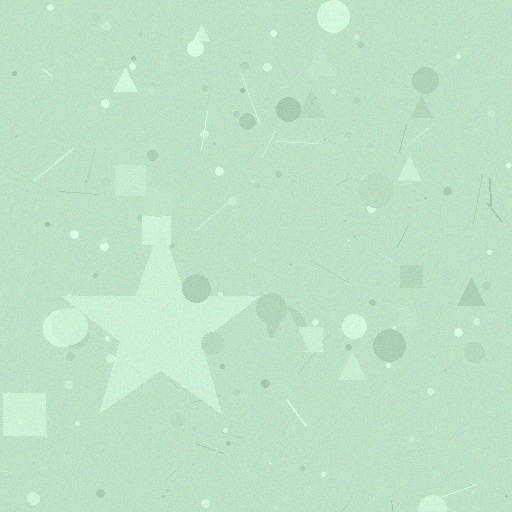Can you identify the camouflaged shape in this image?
The camouflaged shape is a star.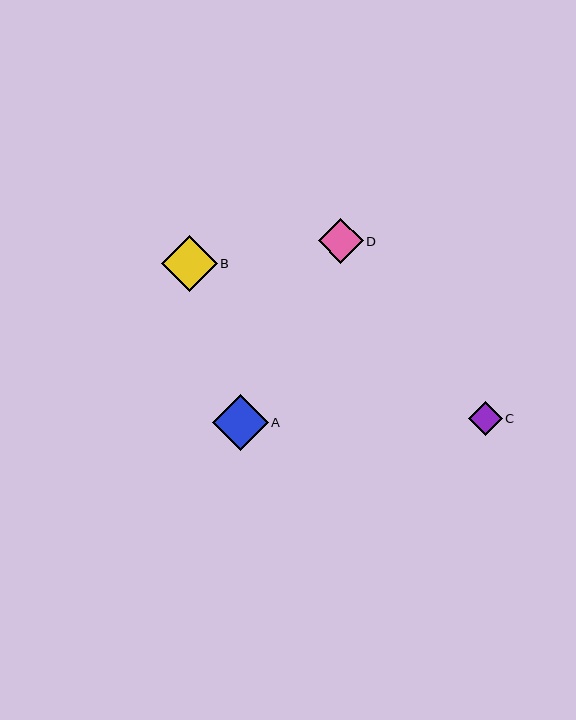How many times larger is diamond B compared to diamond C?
Diamond B is approximately 1.6 times the size of diamond C.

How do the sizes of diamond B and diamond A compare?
Diamond B and diamond A are approximately the same size.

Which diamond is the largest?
Diamond B is the largest with a size of approximately 56 pixels.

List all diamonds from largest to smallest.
From largest to smallest: B, A, D, C.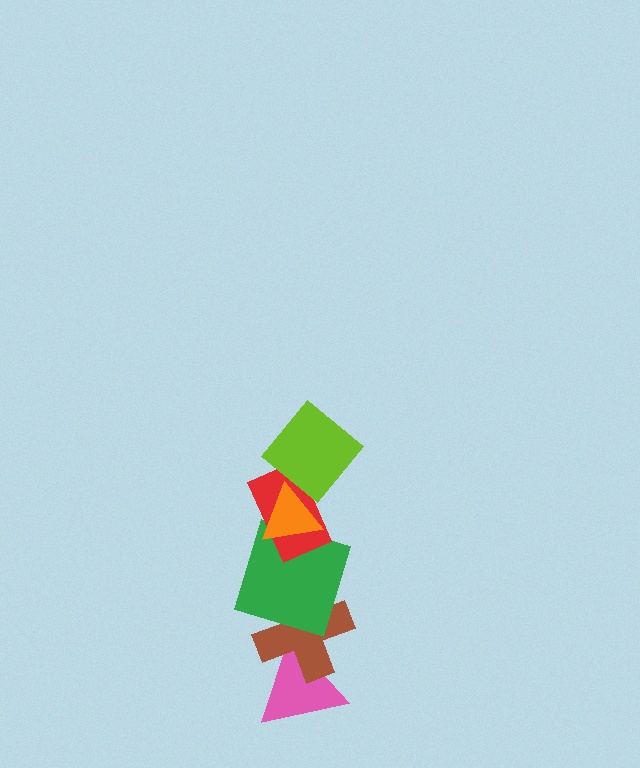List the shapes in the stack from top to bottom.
From top to bottom: the lime diamond, the orange triangle, the red rectangle, the green square, the brown cross, the pink triangle.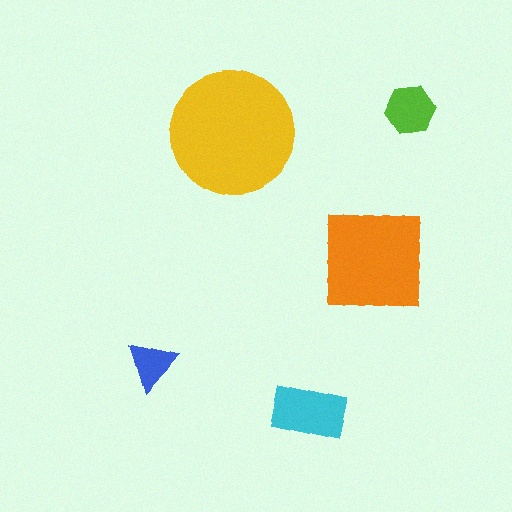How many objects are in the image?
There are 5 objects in the image.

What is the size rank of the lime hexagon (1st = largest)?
4th.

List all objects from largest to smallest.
The yellow circle, the orange square, the cyan rectangle, the lime hexagon, the blue triangle.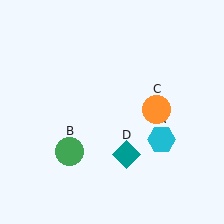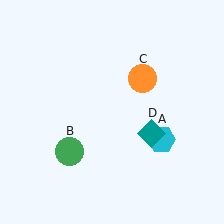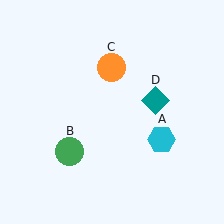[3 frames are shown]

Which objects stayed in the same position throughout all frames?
Cyan hexagon (object A) and green circle (object B) remained stationary.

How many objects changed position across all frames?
2 objects changed position: orange circle (object C), teal diamond (object D).